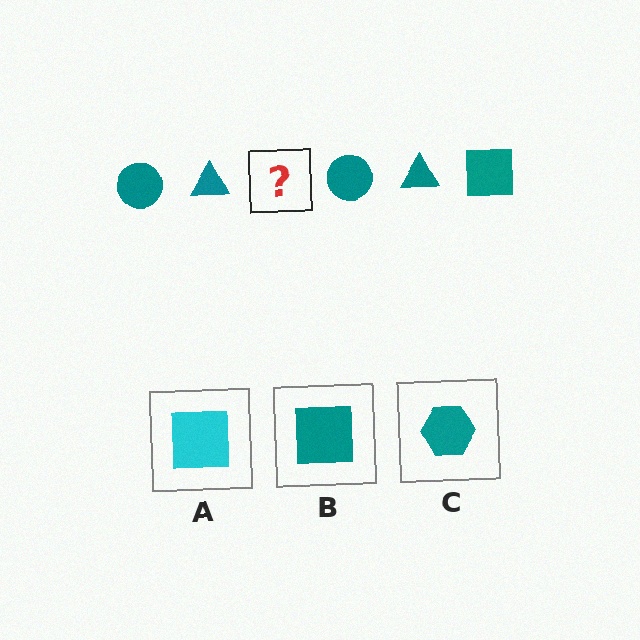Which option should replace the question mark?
Option B.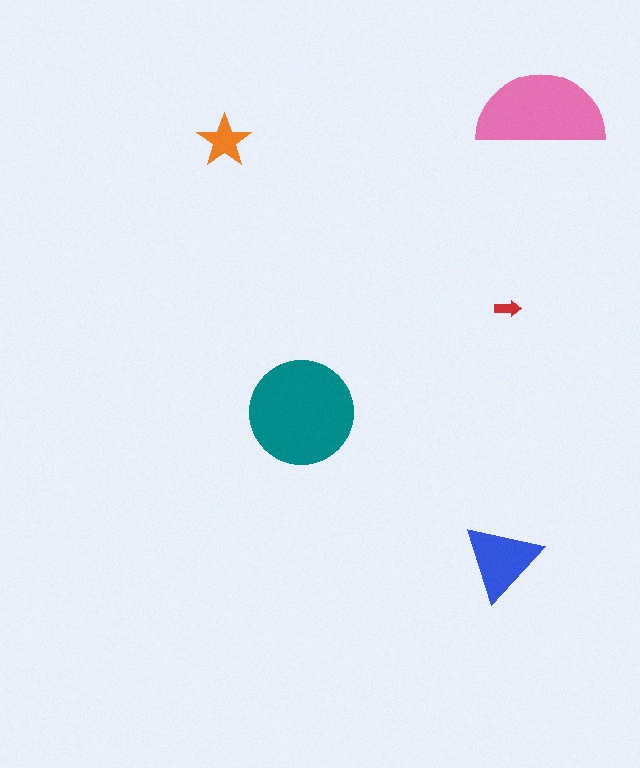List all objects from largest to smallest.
The teal circle, the pink semicircle, the blue triangle, the orange star, the red arrow.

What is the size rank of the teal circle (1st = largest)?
1st.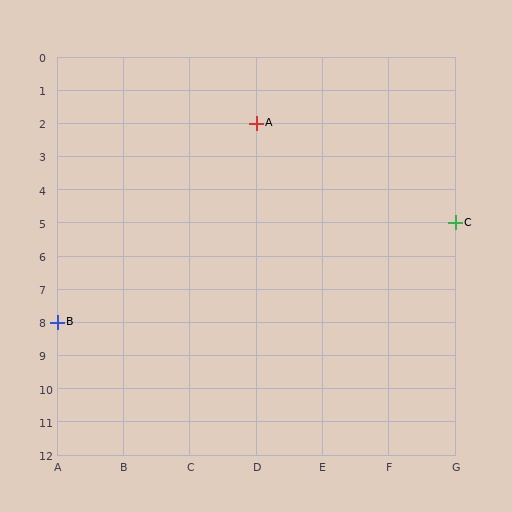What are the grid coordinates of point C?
Point C is at grid coordinates (G, 5).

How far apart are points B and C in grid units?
Points B and C are 6 columns and 3 rows apart (about 6.7 grid units diagonally).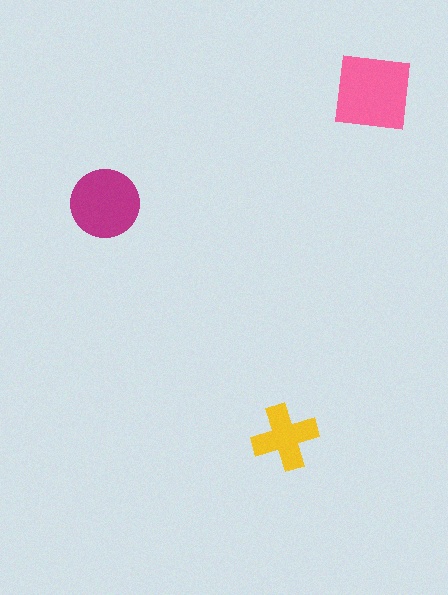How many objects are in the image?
There are 3 objects in the image.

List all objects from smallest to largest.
The yellow cross, the magenta circle, the pink square.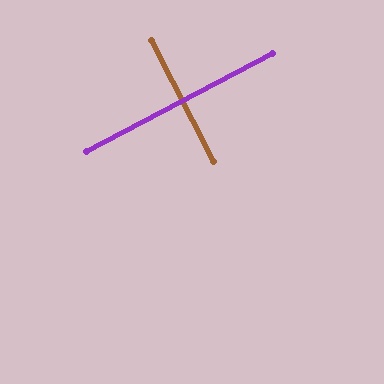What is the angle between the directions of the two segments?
Approximately 90 degrees.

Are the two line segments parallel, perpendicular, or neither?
Perpendicular — they meet at approximately 90°.